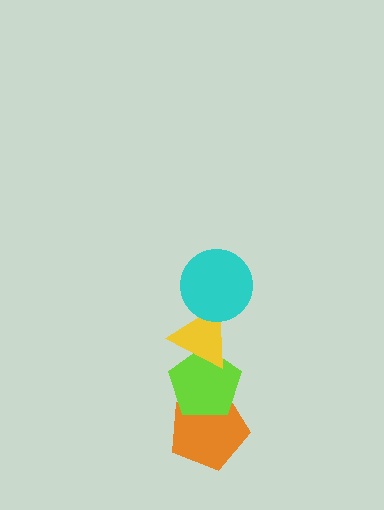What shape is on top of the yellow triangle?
The cyan circle is on top of the yellow triangle.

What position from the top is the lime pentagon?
The lime pentagon is 3rd from the top.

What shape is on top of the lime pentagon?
The yellow triangle is on top of the lime pentagon.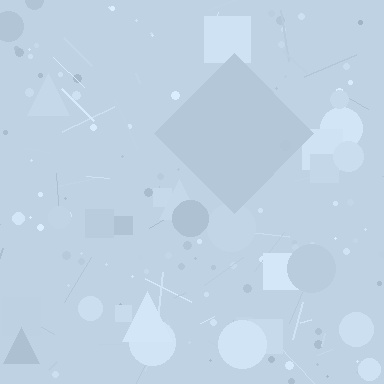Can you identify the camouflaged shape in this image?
The camouflaged shape is a diamond.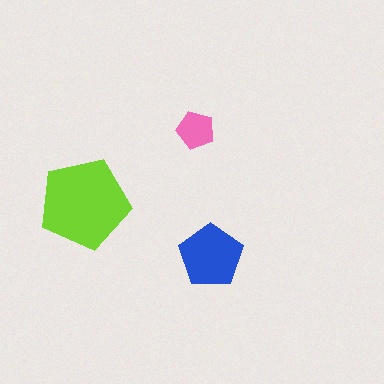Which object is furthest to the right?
The blue pentagon is rightmost.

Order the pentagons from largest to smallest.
the lime one, the blue one, the pink one.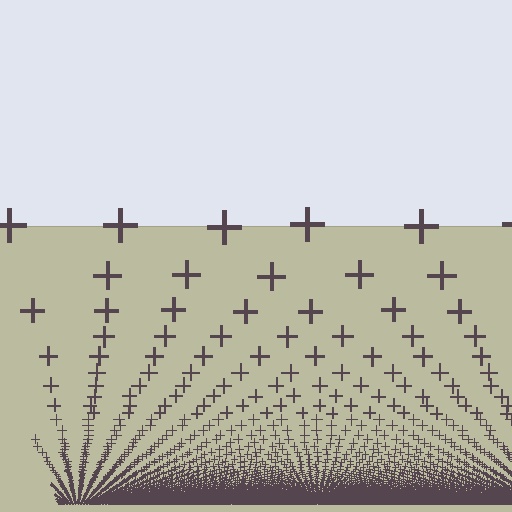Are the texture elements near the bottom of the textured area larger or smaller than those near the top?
Smaller. The gradient is inverted — elements near the bottom are smaller and denser.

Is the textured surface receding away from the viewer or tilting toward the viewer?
The surface appears to tilt toward the viewer. Texture elements get larger and sparser toward the top.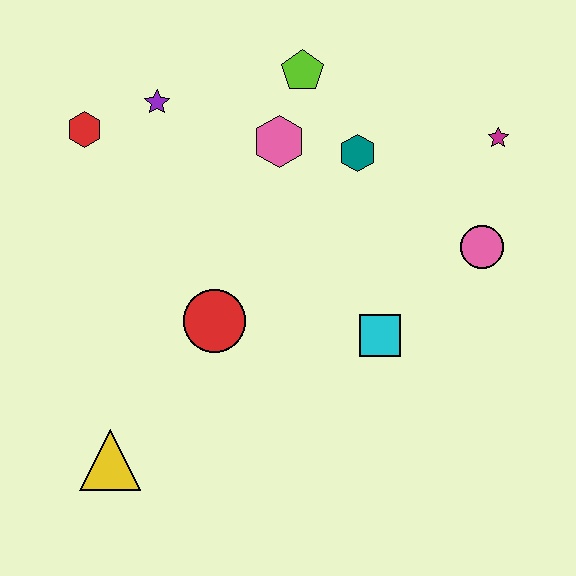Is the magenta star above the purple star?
No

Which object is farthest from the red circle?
The magenta star is farthest from the red circle.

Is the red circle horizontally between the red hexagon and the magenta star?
Yes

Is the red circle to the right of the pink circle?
No